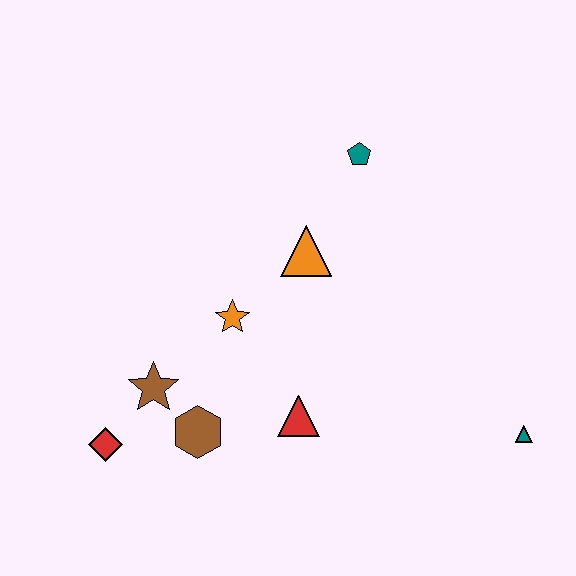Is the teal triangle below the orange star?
Yes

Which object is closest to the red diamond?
The brown star is closest to the red diamond.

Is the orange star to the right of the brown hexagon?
Yes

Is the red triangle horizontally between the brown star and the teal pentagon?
Yes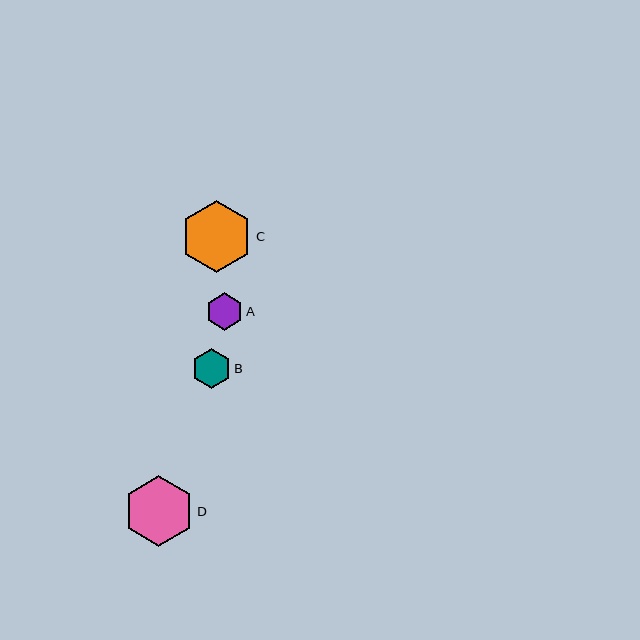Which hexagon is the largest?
Hexagon C is the largest with a size of approximately 73 pixels.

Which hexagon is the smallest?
Hexagon A is the smallest with a size of approximately 37 pixels.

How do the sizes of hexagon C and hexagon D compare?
Hexagon C and hexagon D are approximately the same size.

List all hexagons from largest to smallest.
From largest to smallest: C, D, B, A.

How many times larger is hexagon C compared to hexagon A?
Hexagon C is approximately 2.0 times the size of hexagon A.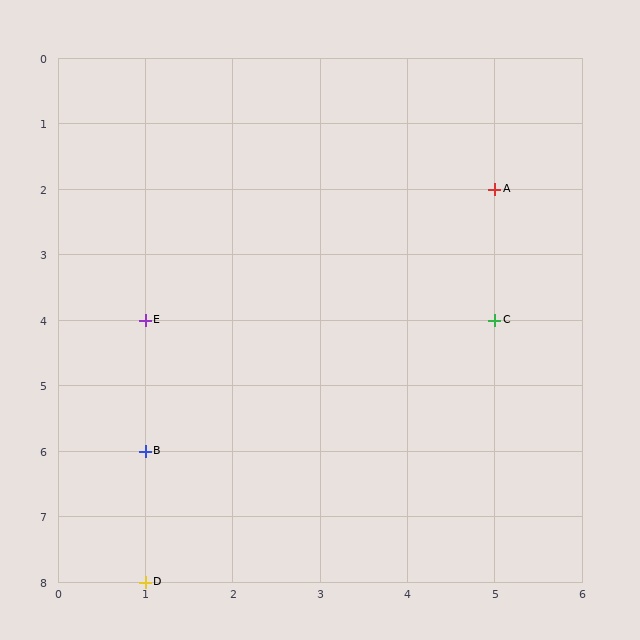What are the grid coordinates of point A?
Point A is at grid coordinates (5, 2).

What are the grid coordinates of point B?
Point B is at grid coordinates (1, 6).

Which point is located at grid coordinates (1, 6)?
Point B is at (1, 6).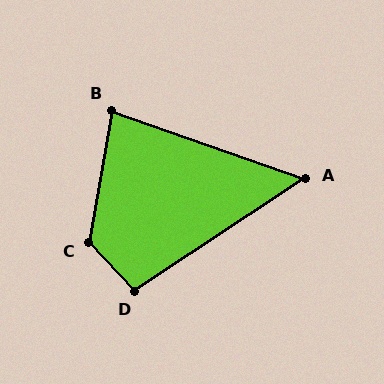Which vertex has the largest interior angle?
C, at approximately 127 degrees.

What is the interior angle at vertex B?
Approximately 80 degrees (acute).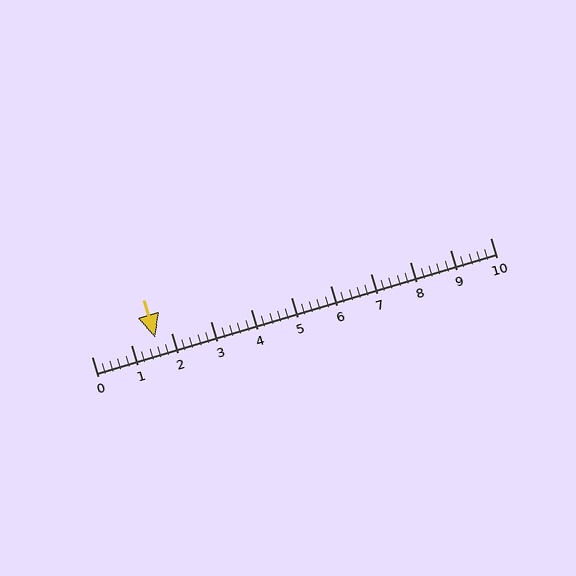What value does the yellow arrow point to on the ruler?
The yellow arrow points to approximately 1.6.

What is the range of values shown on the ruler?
The ruler shows values from 0 to 10.